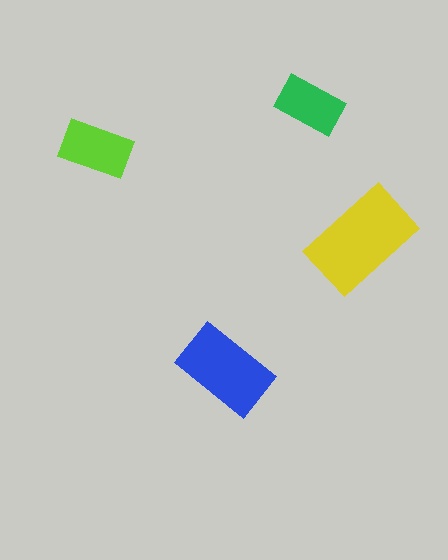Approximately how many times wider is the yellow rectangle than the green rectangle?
About 1.5 times wider.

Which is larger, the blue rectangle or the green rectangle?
The blue one.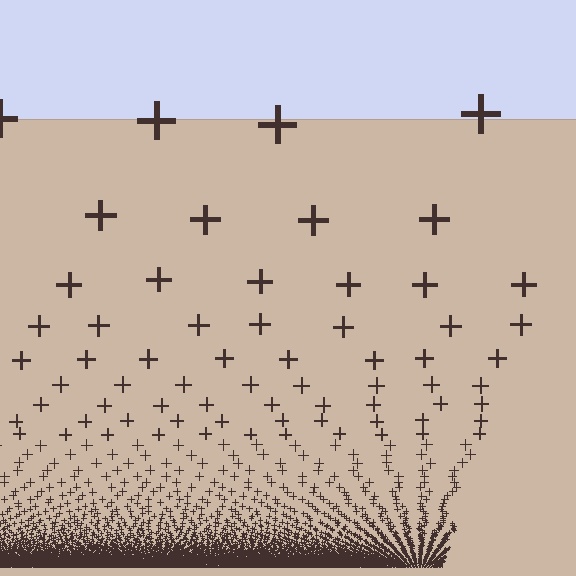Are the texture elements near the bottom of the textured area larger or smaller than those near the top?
Smaller. The gradient is inverted — elements near the bottom are smaller and denser.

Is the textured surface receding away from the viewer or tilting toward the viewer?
The surface appears to tilt toward the viewer. Texture elements get larger and sparser toward the top.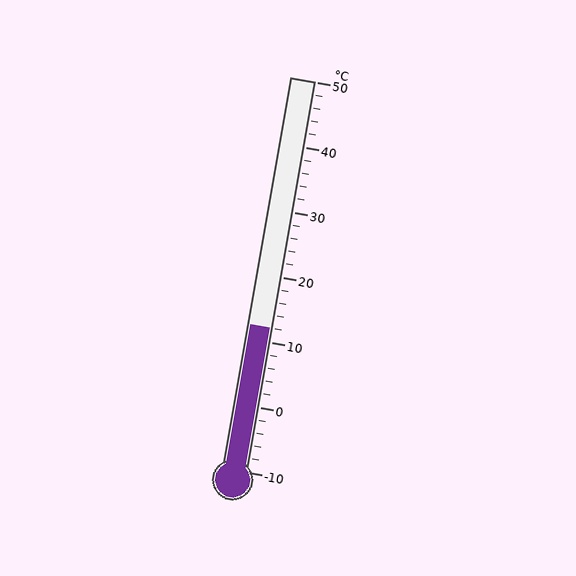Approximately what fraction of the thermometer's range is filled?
The thermometer is filled to approximately 35% of its range.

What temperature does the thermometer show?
The thermometer shows approximately 12°C.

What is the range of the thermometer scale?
The thermometer scale ranges from -10°C to 50°C.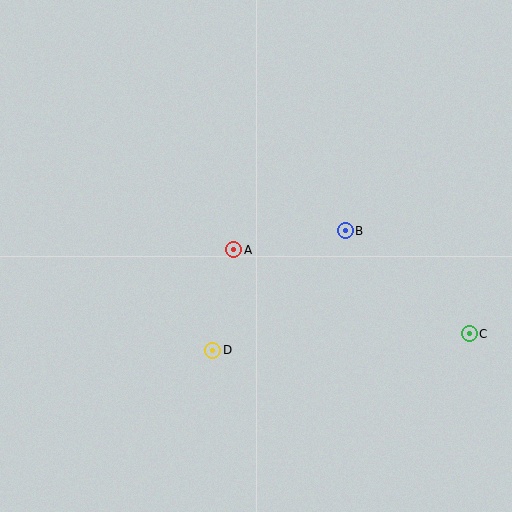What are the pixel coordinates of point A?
Point A is at (234, 250).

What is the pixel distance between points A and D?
The distance between A and D is 103 pixels.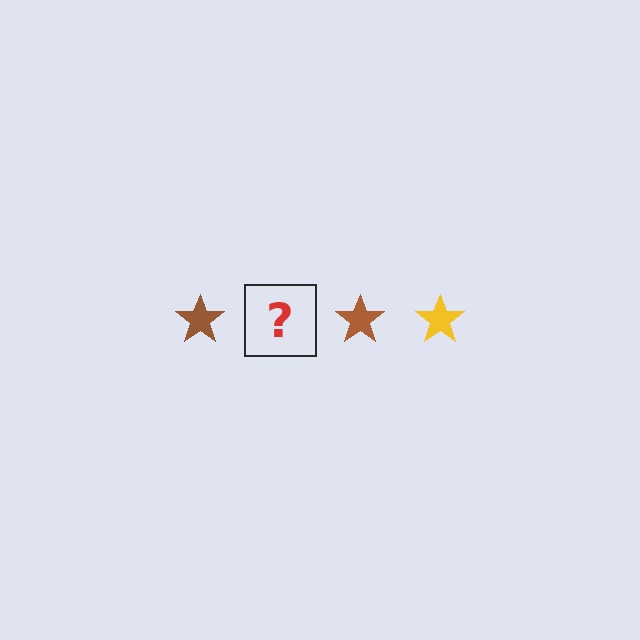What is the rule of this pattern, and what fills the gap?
The rule is that the pattern cycles through brown, yellow stars. The gap should be filled with a yellow star.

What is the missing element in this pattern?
The missing element is a yellow star.